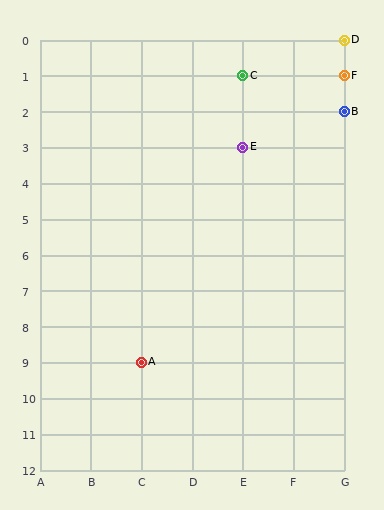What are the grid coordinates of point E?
Point E is at grid coordinates (E, 3).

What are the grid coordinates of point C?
Point C is at grid coordinates (E, 1).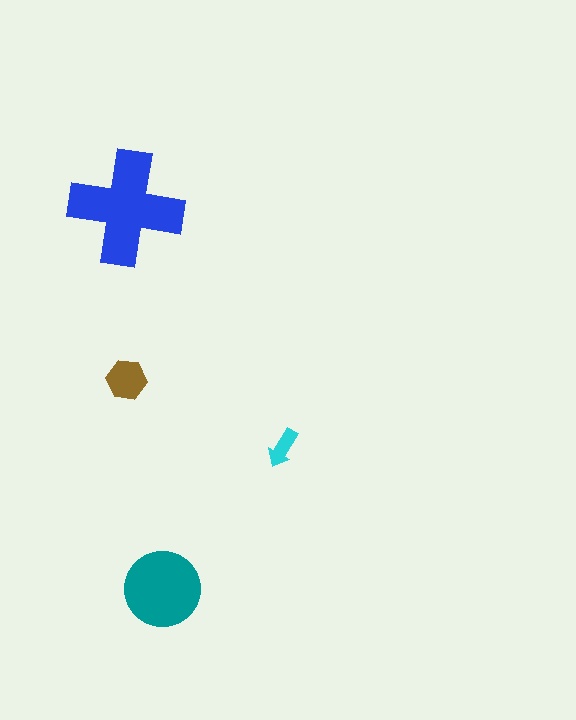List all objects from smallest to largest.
The cyan arrow, the brown hexagon, the teal circle, the blue cross.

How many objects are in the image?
There are 4 objects in the image.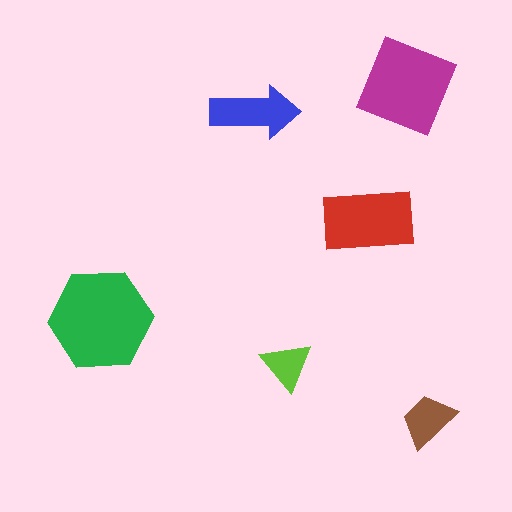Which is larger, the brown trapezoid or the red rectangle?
The red rectangle.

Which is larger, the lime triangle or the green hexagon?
The green hexagon.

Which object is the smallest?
The lime triangle.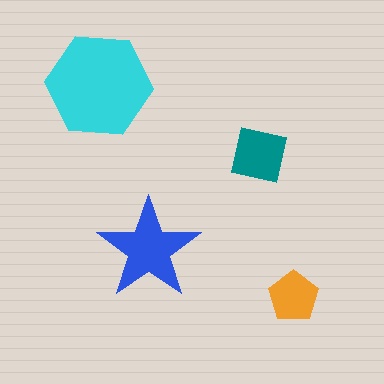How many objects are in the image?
There are 4 objects in the image.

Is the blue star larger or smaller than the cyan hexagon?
Smaller.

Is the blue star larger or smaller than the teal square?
Larger.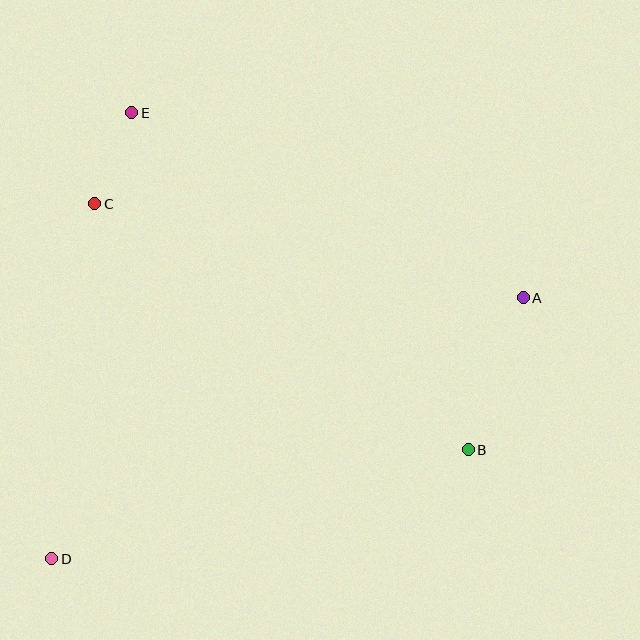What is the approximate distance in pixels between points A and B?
The distance between A and B is approximately 162 pixels.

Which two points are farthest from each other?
Points A and D are farthest from each other.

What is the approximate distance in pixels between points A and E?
The distance between A and E is approximately 433 pixels.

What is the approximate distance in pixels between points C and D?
The distance between C and D is approximately 358 pixels.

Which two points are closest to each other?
Points C and E are closest to each other.